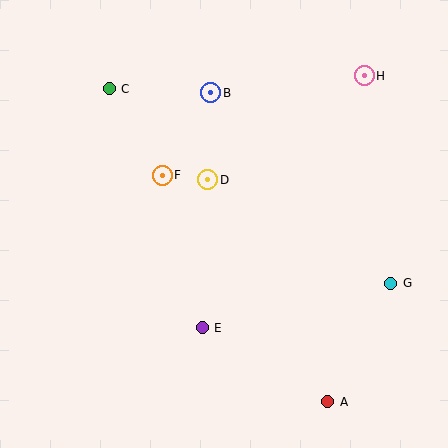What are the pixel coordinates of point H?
Point H is at (364, 76).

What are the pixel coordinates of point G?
Point G is at (391, 283).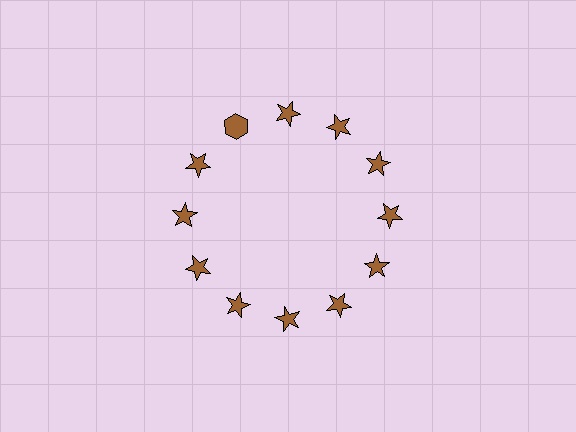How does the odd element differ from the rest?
It has a different shape: hexagon instead of star.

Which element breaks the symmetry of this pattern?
The brown hexagon at roughly the 11 o'clock position breaks the symmetry. All other shapes are brown stars.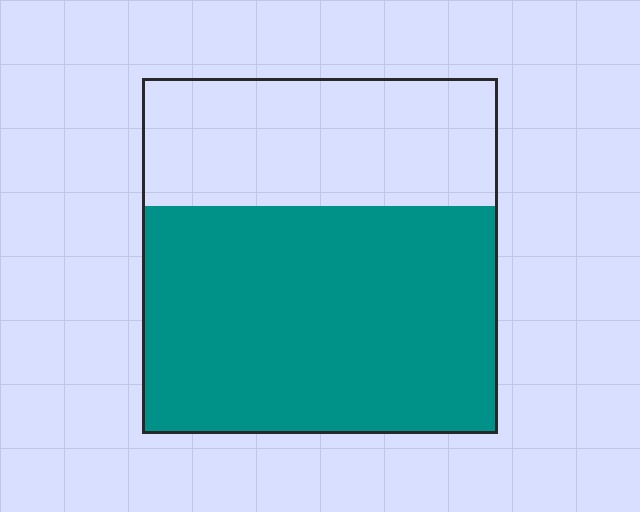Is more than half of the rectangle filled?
Yes.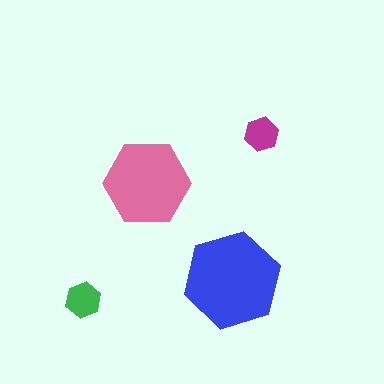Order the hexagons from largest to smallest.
the blue one, the pink one, the green one, the magenta one.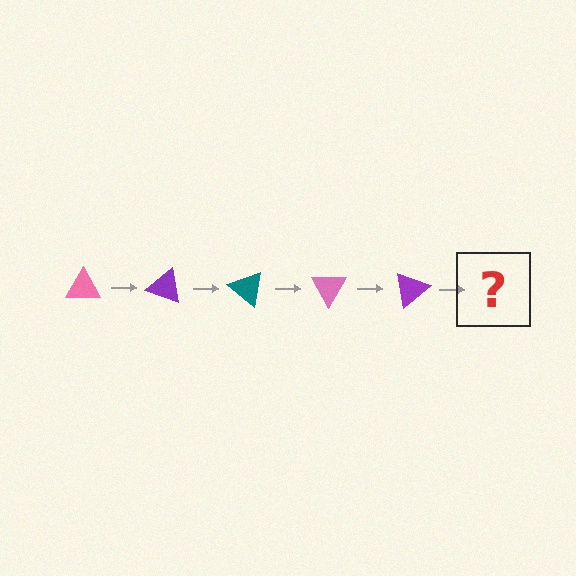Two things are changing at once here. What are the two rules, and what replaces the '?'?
The two rules are that it rotates 20 degrees each step and the color cycles through pink, purple, and teal. The '?' should be a teal triangle, rotated 100 degrees from the start.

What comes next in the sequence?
The next element should be a teal triangle, rotated 100 degrees from the start.